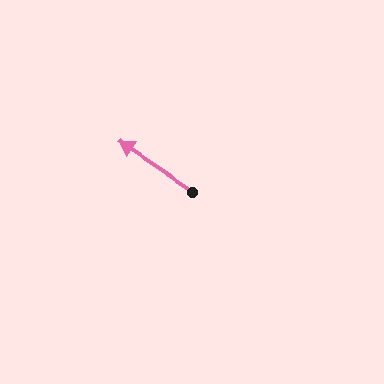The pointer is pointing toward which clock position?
Roughly 10 o'clock.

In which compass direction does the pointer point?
Northwest.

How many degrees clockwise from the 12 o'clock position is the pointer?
Approximately 304 degrees.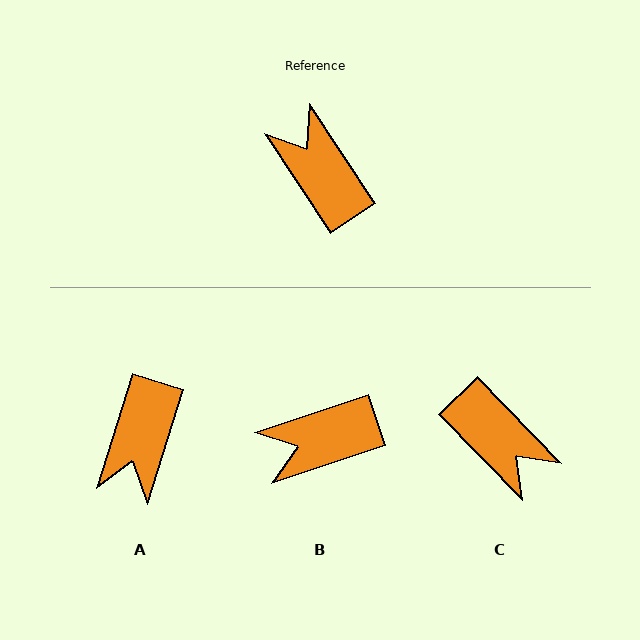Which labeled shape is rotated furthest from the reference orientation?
C, about 170 degrees away.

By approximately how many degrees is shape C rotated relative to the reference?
Approximately 170 degrees clockwise.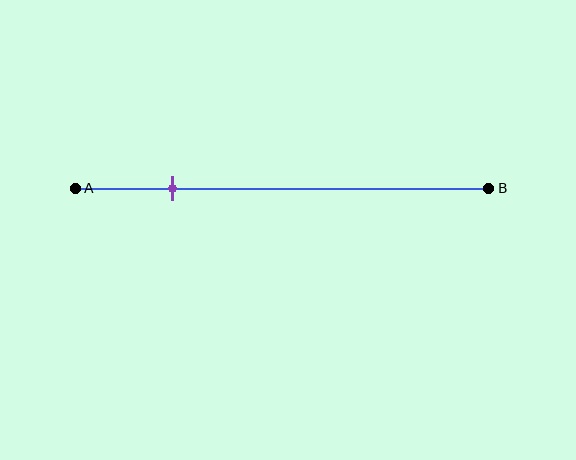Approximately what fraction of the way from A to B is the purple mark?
The purple mark is approximately 25% of the way from A to B.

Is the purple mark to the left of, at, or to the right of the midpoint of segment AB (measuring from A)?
The purple mark is to the left of the midpoint of segment AB.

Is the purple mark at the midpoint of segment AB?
No, the mark is at about 25% from A, not at the 50% midpoint.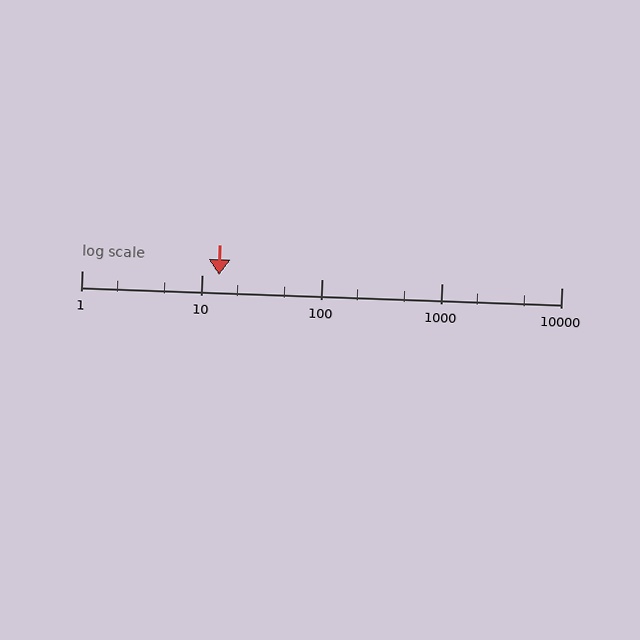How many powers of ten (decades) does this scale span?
The scale spans 4 decades, from 1 to 10000.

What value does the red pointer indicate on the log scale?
The pointer indicates approximately 14.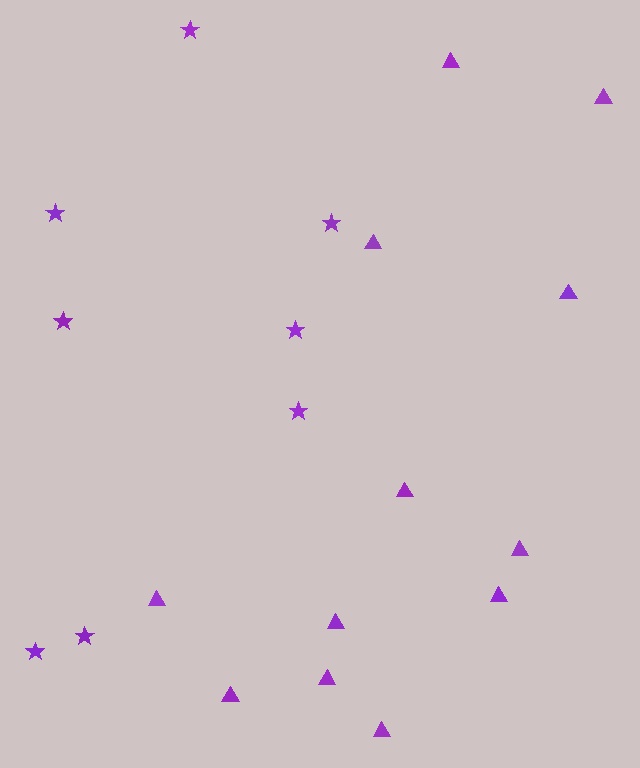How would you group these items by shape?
There are 2 groups: one group of triangles (12) and one group of stars (8).